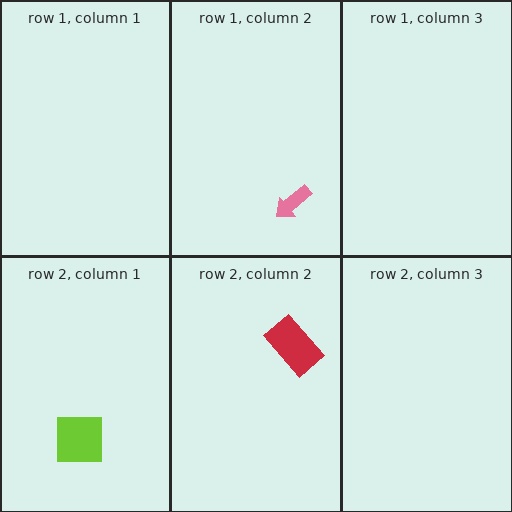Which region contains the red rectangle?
The row 2, column 2 region.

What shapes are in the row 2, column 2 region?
The red rectangle.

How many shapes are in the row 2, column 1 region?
1.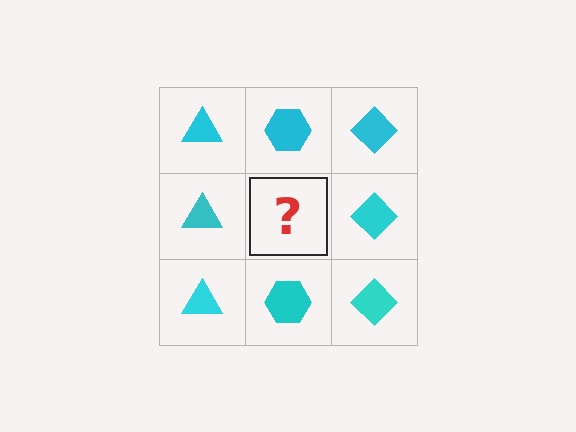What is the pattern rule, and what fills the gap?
The rule is that each column has a consistent shape. The gap should be filled with a cyan hexagon.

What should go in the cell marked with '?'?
The missing cell should contain a cyan hexagon.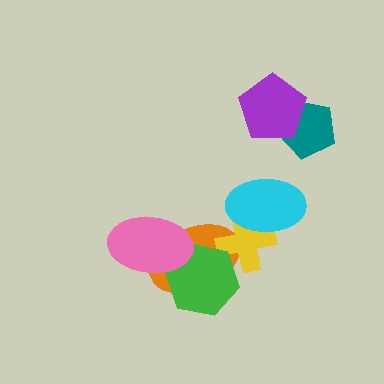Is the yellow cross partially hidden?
Yes, it is partially covered by another shape.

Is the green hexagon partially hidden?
Yes, it is partially covered by another shape.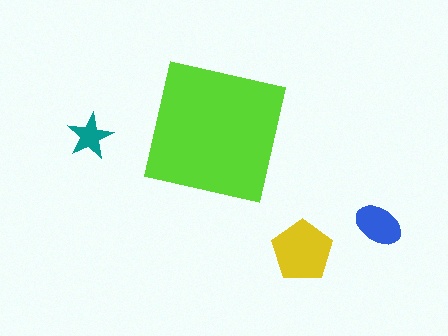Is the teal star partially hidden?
No, the teal star is fully visible.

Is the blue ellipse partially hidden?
No, the blue ellipse is fully visible.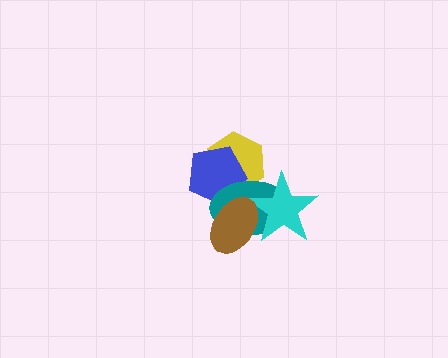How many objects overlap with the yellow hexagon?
2 objects overlap with the yellow hexagon.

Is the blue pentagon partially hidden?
Yes, it is partially covered by another shape.